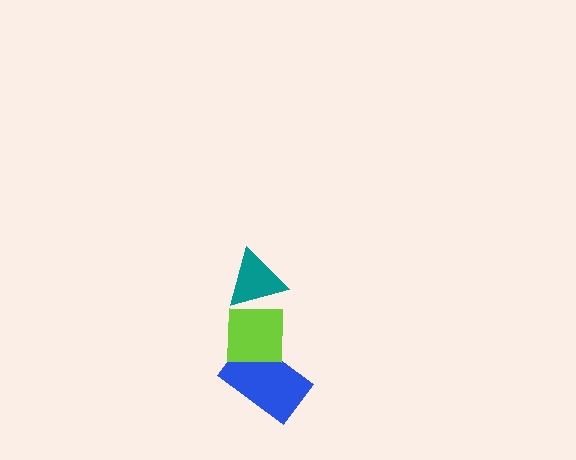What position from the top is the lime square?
The lime square is 2nd from the top.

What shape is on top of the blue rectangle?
The lime square is on top of the blue rectangle.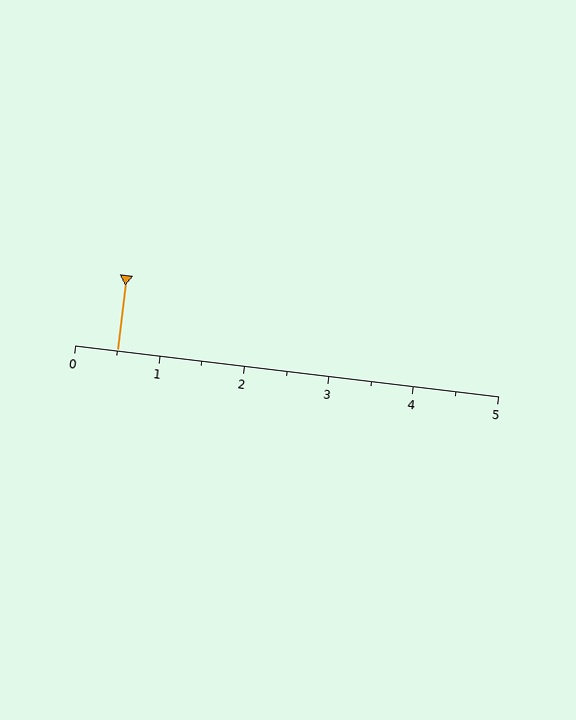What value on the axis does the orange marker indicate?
The marker indicates approximately 0.5.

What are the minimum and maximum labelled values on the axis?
The axis runs from 0 to 5.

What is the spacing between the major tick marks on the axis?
The major ticks are spaced 1 apart.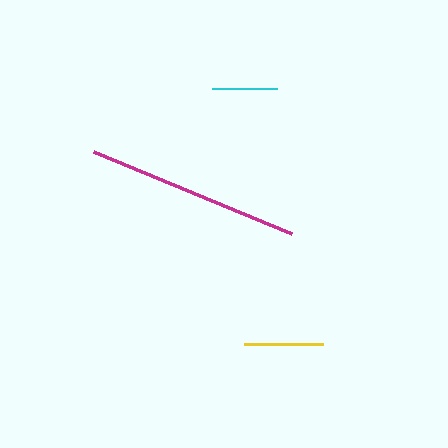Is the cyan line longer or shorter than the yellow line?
The yellow line is longer than the cyan line.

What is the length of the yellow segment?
The yellow segment is approximately 79 pixels long.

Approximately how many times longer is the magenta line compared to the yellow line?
The magenta line is approximately 2.7 times the length of the yellow line.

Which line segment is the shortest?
The cyan line is the shortest at approximately 64 pixels.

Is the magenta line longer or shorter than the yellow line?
The magenta line is longer than the yellow line.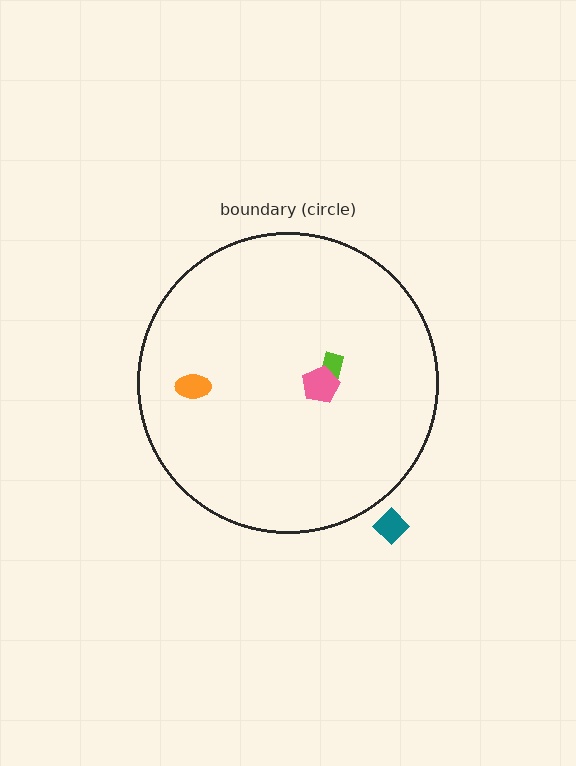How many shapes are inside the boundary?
3 inside, 1 outside.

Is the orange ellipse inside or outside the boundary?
Inside.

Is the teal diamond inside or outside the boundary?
Outside.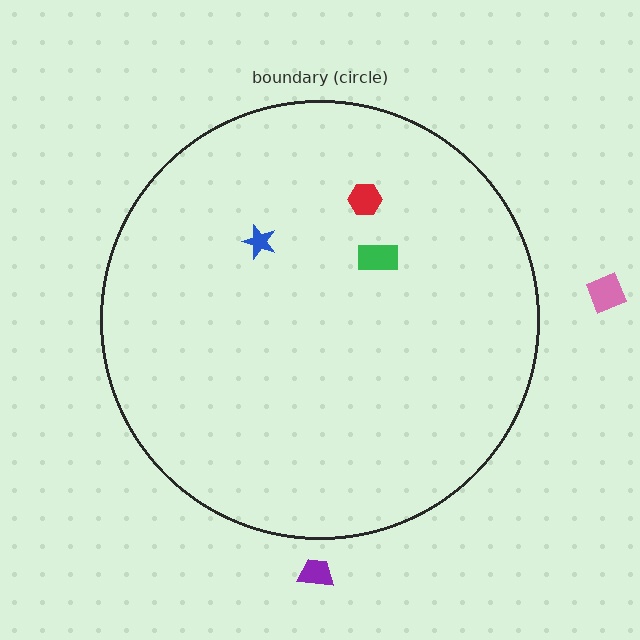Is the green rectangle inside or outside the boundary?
Inside.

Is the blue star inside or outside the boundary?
Inside.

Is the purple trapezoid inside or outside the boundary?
Outside.